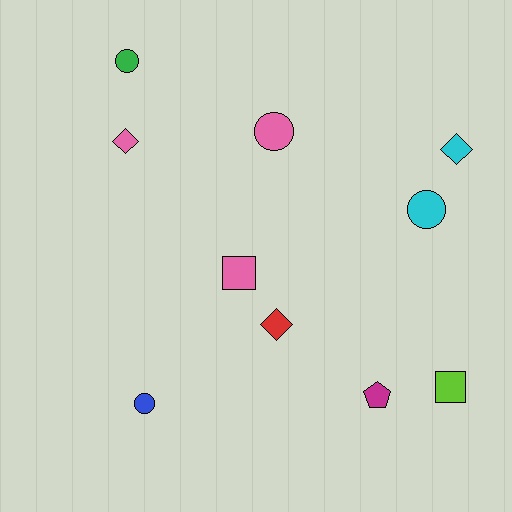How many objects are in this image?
There are 10 objects.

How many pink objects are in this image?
There are 3 pink objects.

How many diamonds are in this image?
There are 3 diamonds.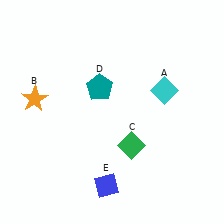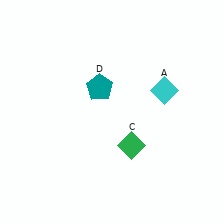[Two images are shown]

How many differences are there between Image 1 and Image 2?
There are 2 differences between the two images.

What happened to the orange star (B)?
The orange star (B) was removed in Image 2. It was in the top-left area of Image 1.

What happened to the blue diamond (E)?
The blue diamond (E) was removed in Image 2. It was in the bottom-left area of Image 1.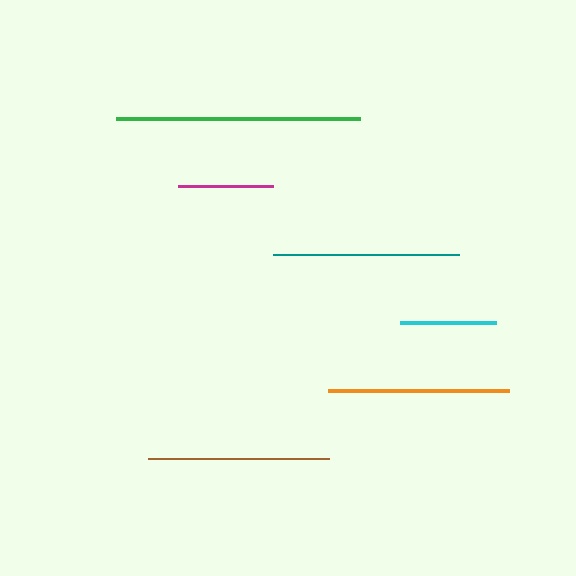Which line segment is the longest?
The green line is the longest at approximately 245 pixels.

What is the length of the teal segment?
The teal segment is approximately 186 pixels long.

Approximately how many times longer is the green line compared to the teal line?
The green line is approximately 1.3 times the length of the teal line.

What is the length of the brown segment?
The brown segment is approximately 181 pixels long.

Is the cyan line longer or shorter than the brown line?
The brown line is longer than the cyan line.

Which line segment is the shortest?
The magenta line is the shortest at approximately 95 pixels.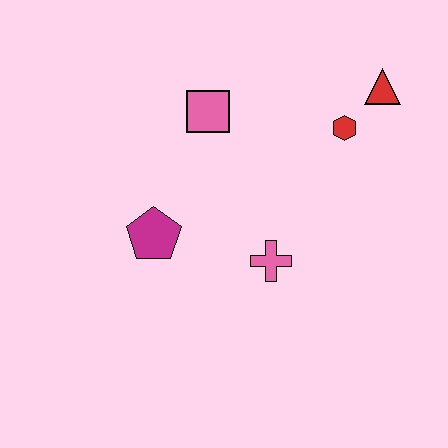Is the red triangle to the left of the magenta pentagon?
No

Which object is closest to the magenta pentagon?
The pink cross is closest to the magenta pentagon.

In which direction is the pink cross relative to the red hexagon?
The pink cross is below the red hexagon.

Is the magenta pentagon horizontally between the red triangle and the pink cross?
No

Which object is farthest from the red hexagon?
The magenta pentagon is farthest from the red hexagon.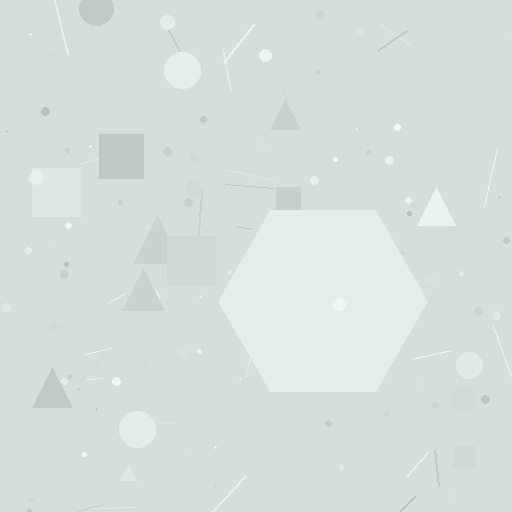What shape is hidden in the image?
A hexagon is hidden in the image.